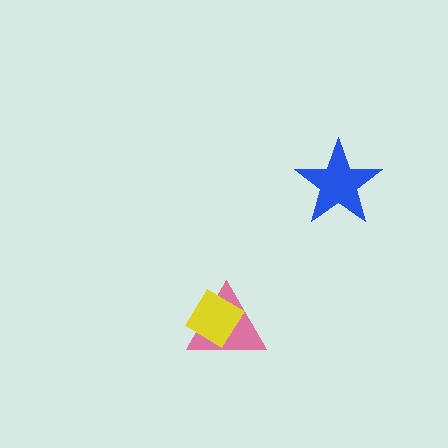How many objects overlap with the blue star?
0 objects overlap with the blue star.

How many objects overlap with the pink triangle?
1 object overlaps with the pink triangle.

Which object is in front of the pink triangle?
The yellow diamond is in front of the pink triangle.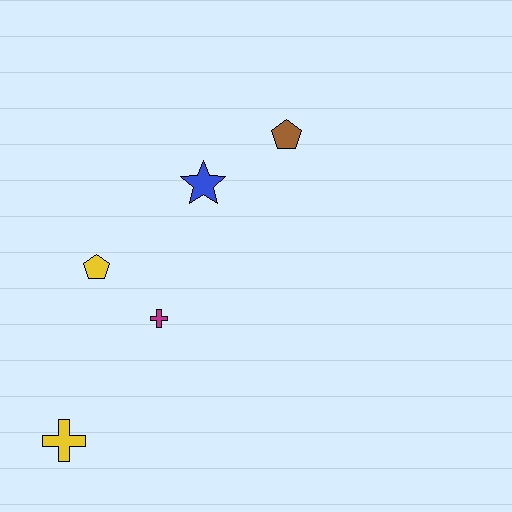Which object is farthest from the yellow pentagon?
The brown pentagon is farthest from the yellow pentagon.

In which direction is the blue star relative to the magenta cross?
The blue star is above the magenta cross.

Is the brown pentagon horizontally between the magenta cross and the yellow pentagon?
No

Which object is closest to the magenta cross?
The yellow pentagon is closest to the magenta cross.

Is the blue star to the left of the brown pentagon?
Yes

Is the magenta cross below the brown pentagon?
Yes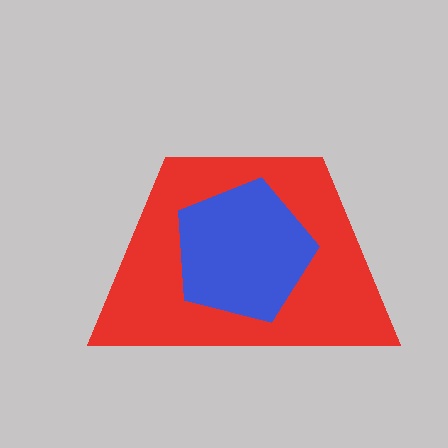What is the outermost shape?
The red trapezoid.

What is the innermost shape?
The blue pentagon.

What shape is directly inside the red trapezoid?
The blue pentagon.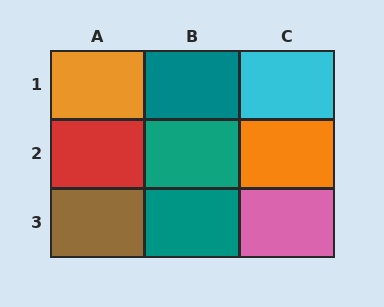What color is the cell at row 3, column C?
Pink.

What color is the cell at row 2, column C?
Orange.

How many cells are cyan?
1 cell is cyan.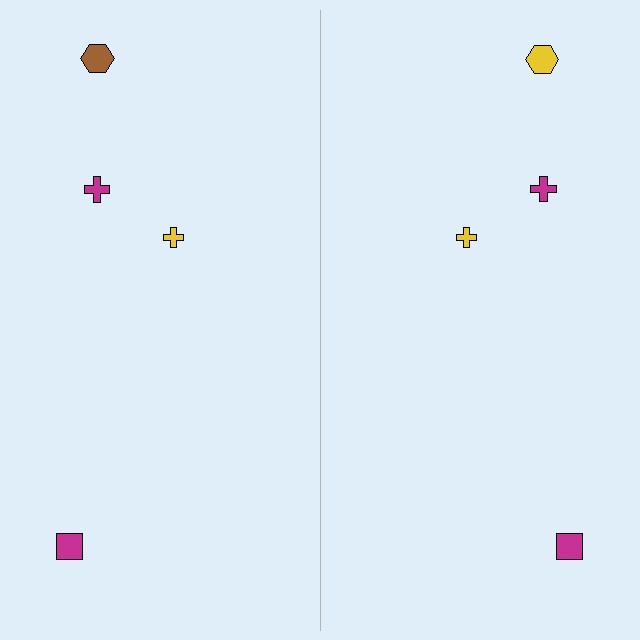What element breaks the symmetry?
The yellow hexagon on the right side breaks the symmetry — its mirror counterpart is brown.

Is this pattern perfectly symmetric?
No, the pattern is not perfectly symmetric. The yellow hexagon on the right side breaks the symmetry — its mirror counterpart is brown.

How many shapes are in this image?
There are 8 shapes in this image.